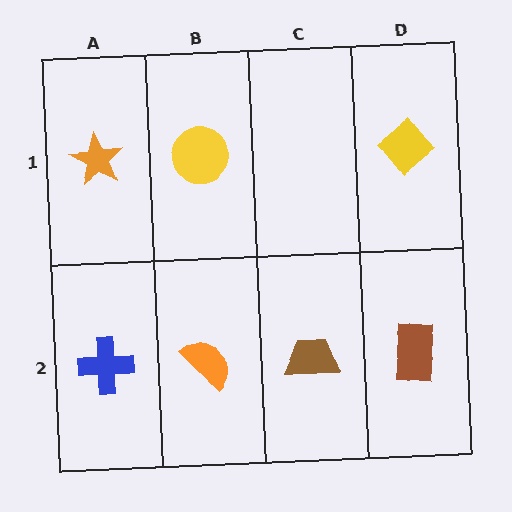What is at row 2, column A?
A blue cross.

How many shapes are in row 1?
3 shapes.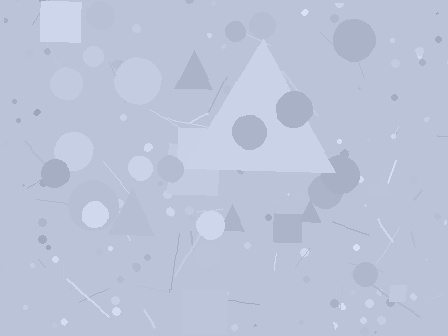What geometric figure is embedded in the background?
A triangle is embedded in the background.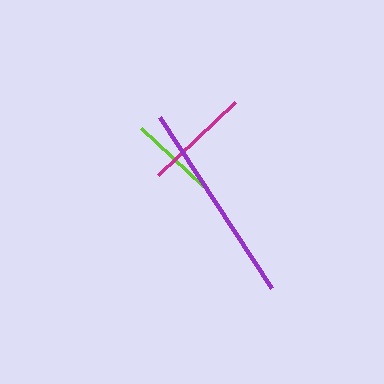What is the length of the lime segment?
The lime segment is approximately 84 pixels long.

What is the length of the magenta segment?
The magenta segment is approximately 106 pixels long.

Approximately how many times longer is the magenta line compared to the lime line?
The magenta line is approximately 1.3 times the length of the lime line.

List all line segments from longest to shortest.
From longest to shortest: purple, magenta, lime.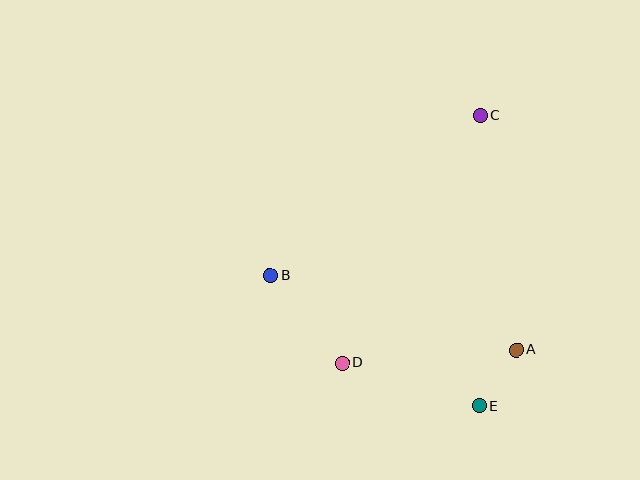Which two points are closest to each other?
Points A and E are closest to each other.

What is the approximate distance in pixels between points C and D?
The distance between C and D is approximately 283 pixels.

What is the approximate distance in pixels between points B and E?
The distance between B and E is approximately 246 pixels.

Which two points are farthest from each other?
Points C and E are farthest from each other.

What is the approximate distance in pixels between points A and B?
The distance between A and B is approximately 257 pixels.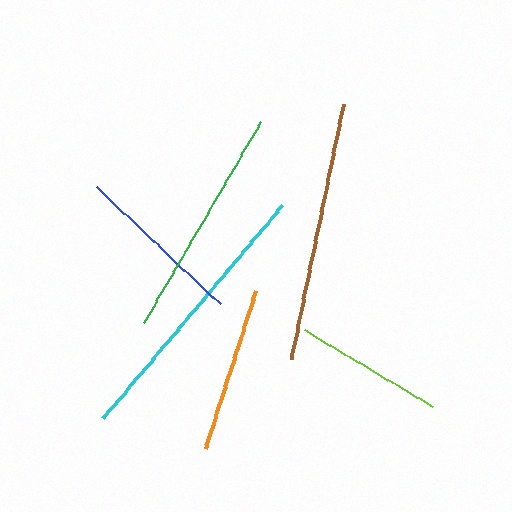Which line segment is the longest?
The cyan line is the longest at approximately 279 pixels.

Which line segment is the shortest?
The lime line is the shortest at approximately 150 pixels.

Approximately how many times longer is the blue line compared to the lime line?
The blue line is approximately 1.1 times the length of the lime line.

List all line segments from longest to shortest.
From longest to shortest: cyan, brown, green, blue, orange, lime.